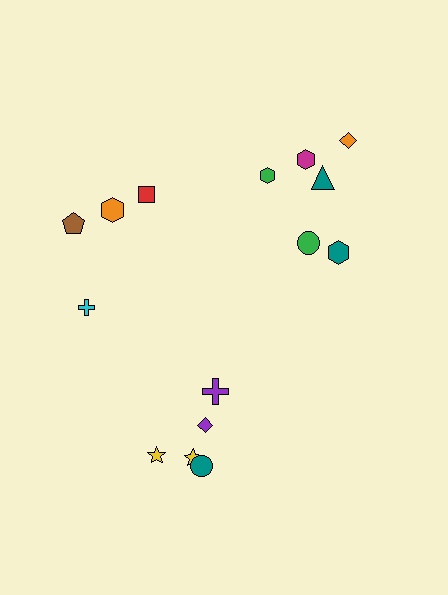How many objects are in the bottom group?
There are 5 objects.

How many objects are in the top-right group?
There are 6 objects.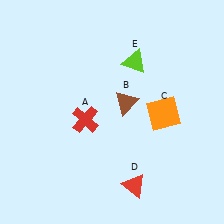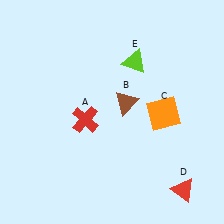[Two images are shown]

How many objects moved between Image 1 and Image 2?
1 object moved between the two images.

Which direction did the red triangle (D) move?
The red triangle (D) moved right.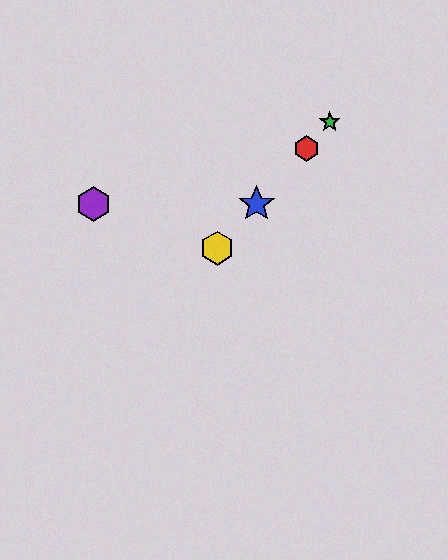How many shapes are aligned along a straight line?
4 shapes (the red hexagon, the blue star, the green star, the yellow hexagon) are aligned along a straight line.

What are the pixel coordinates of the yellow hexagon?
The yellow hexagon is at (217, 248).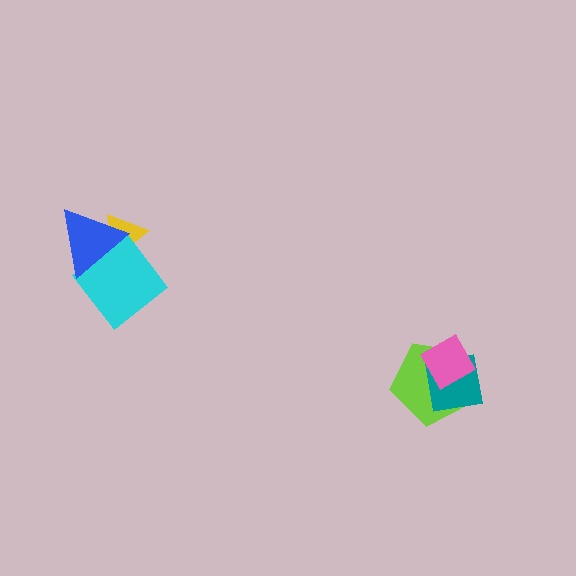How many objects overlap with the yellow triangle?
2 objects overlap with the yellow triangle.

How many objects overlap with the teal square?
2 objects overlap with the teal square.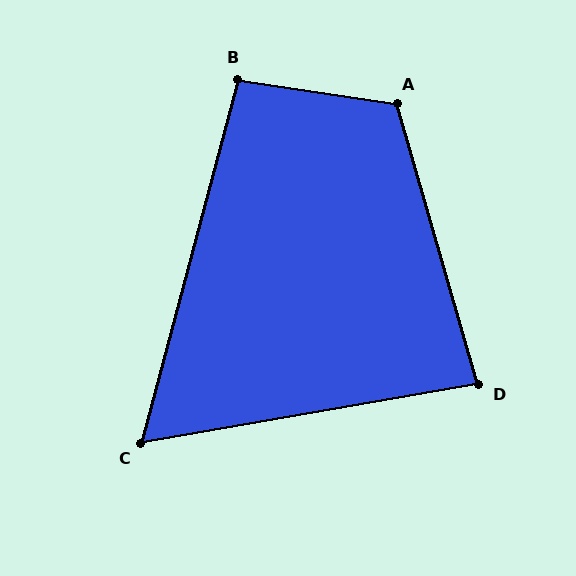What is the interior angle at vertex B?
Approximately 96 degrees (obtuse).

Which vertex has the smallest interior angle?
C, at approximately 65 degrees.